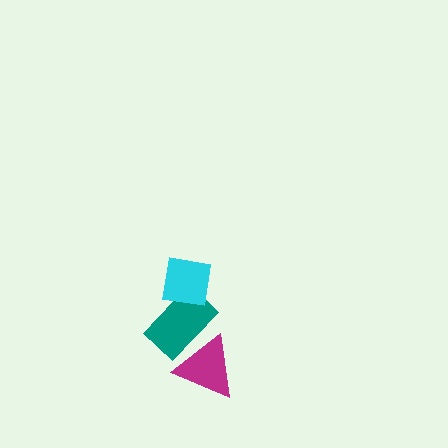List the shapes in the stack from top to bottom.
From top to bottom: the cyan square, the teal rectangle, the magenta triangle.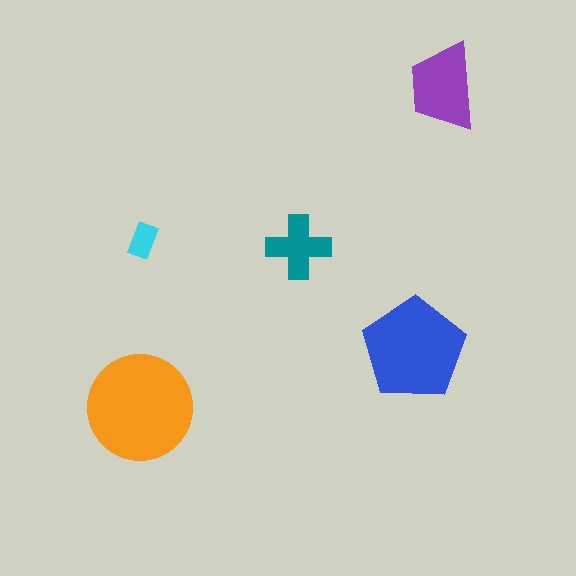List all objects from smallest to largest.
The cyan rectangle, the teal cross, the purple trapezoid, the blue pentagon, the orange circle.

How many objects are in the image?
There are 5 objects in the image.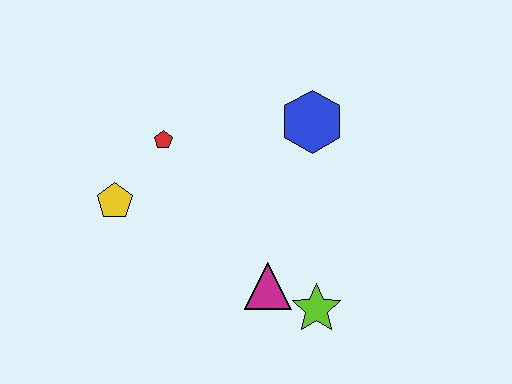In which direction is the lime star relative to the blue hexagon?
The lime star is below the blue hexagon.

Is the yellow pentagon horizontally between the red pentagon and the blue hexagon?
No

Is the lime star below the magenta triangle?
Yes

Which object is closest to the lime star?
The magenta triangle is closest to the lime star.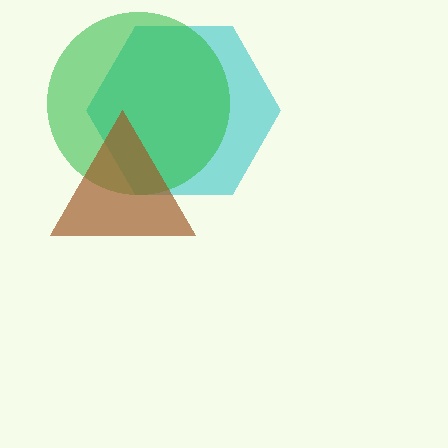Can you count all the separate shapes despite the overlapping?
Yes, there are 3 separate shapes.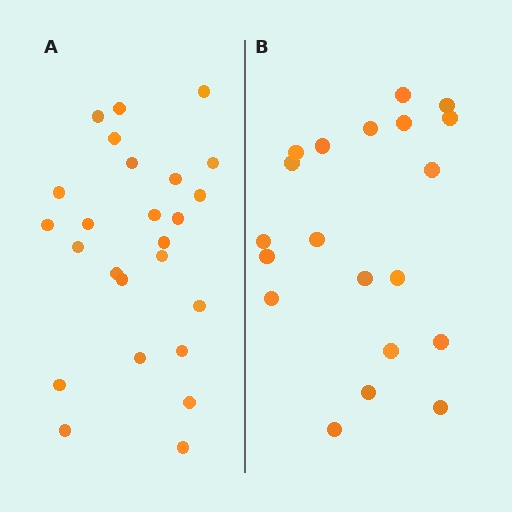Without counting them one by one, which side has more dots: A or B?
Region A (the left region) has more dots.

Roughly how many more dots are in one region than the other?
Region A has about 5 more dots than region B.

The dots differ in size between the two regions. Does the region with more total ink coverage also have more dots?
No. Region B has more total ink coverage because its dots are larger, but region A actually contains more individual dots. Total area can be misleading — the number of items is what matters here.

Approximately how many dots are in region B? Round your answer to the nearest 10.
About 20 dots.